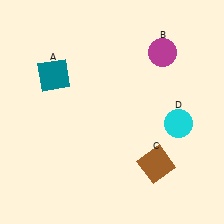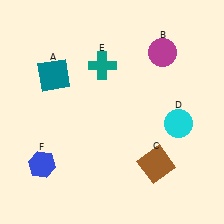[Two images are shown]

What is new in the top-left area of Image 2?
A teal cross (E) was added in the top-left area of Image 2.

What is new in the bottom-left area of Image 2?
A blue hexagon (F) was added in the bottom-left area of Image 2.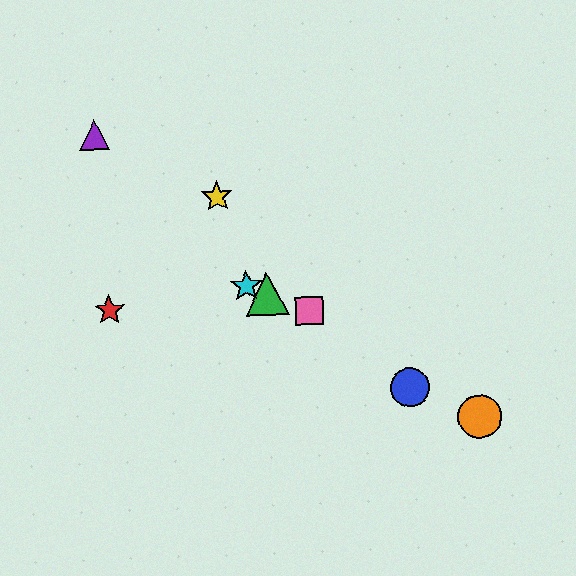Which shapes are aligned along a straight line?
The green triangle, the cyan star, the pink square are aligned along a straight line.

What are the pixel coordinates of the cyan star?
The cyan star is at (246, 286).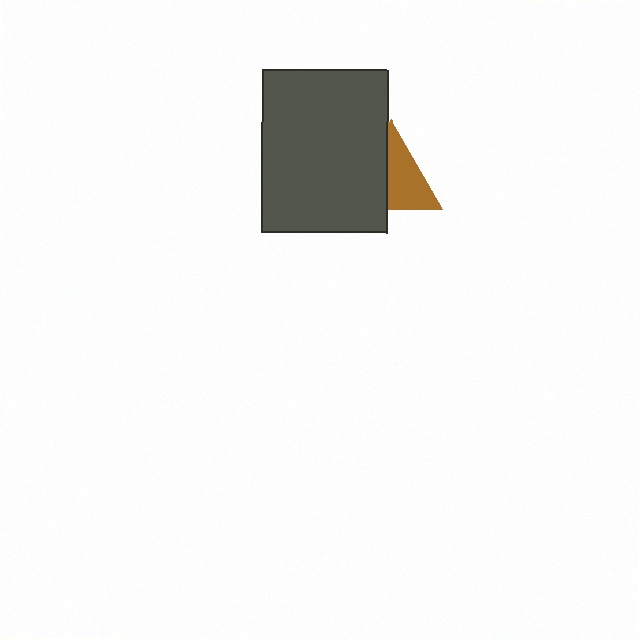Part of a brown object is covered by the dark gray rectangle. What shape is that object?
It is a triangle.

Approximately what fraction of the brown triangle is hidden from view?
Roughly 46% of the brown triangle is hidden behind the dark gray rectangle.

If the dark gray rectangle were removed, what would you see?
You would see the complete brown triangle.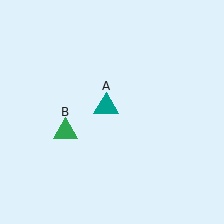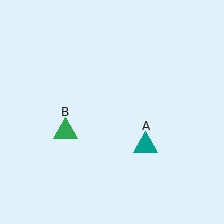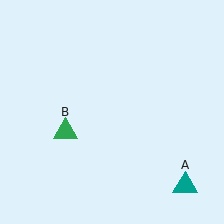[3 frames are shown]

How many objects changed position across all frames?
1 object changed position: teal triangle (object A).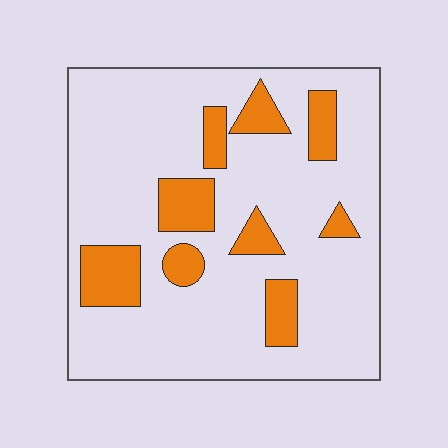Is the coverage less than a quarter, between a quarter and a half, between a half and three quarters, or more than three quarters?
Less than a quarter.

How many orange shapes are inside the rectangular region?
9.